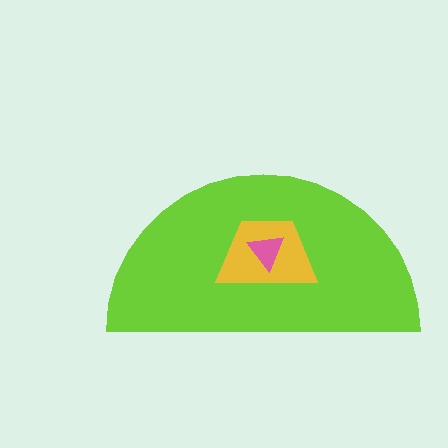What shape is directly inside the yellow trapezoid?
The pink triangle.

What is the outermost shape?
The lime semicircle.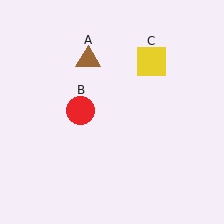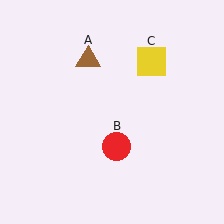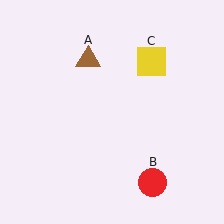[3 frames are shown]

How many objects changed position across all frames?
1 object changed position: red circle (object B).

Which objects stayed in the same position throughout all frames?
Brown triangle (object A) and yellow square (object C) remained stationary.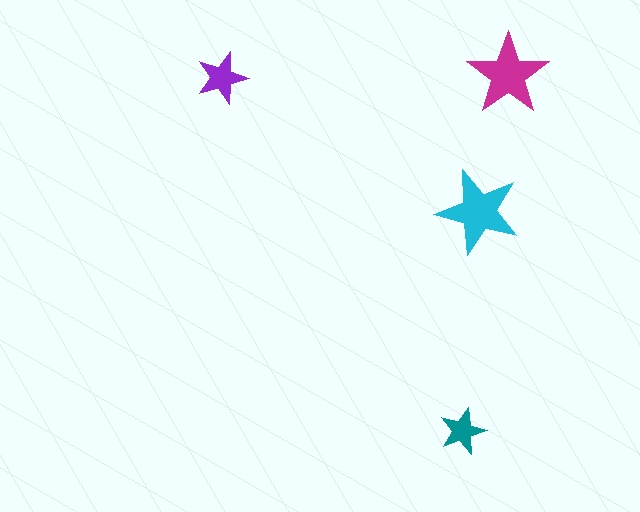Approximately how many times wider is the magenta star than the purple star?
About 1.5 times wider.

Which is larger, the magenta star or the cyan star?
The cyan one.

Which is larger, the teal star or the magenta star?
The magenta one.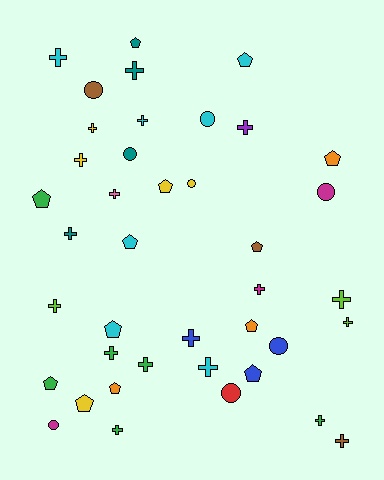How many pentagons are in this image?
There are 13 pentagons.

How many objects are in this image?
There are 40 objects.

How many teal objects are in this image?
There are 4 teal objects.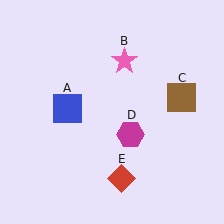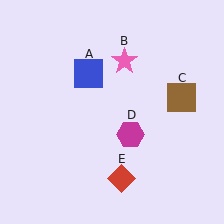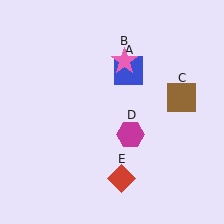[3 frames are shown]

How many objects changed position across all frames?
1 object changed position: blue square (object A).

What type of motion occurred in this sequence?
The blue square (object A) rotated clockwise around the center of the scene.